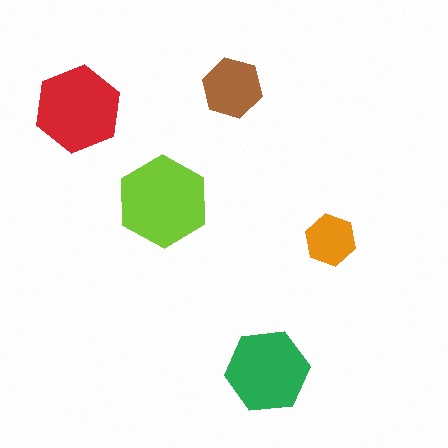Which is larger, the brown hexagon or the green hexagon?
The green one.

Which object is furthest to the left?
The red hexagon is leftmost.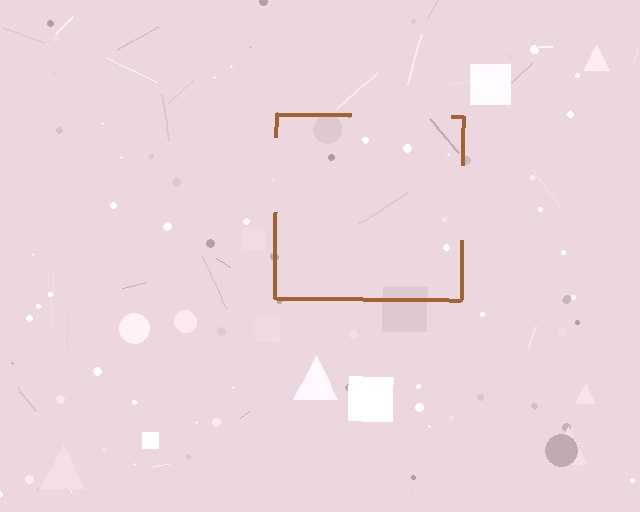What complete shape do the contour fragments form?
The contour fragments form a square.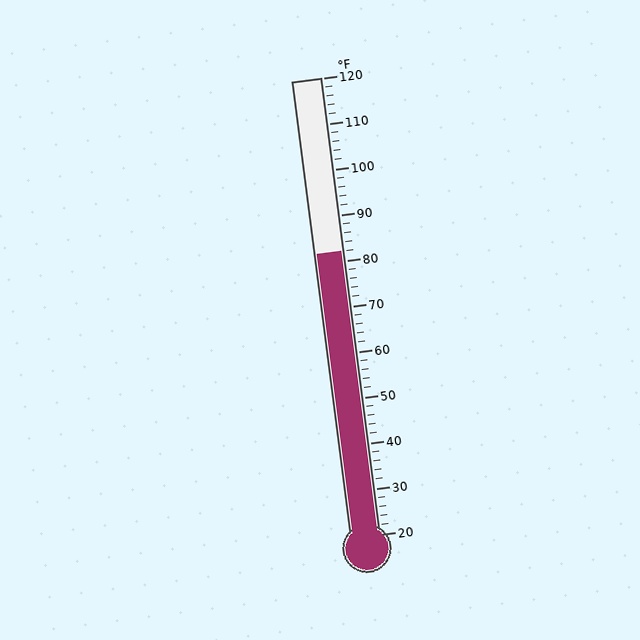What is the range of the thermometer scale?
The thermometer scale ranges from 20°F to 120°F.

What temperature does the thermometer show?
The thermometer shows approximately 82°F.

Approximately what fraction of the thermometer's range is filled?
The thermometer is filled to approximately 60% of its range.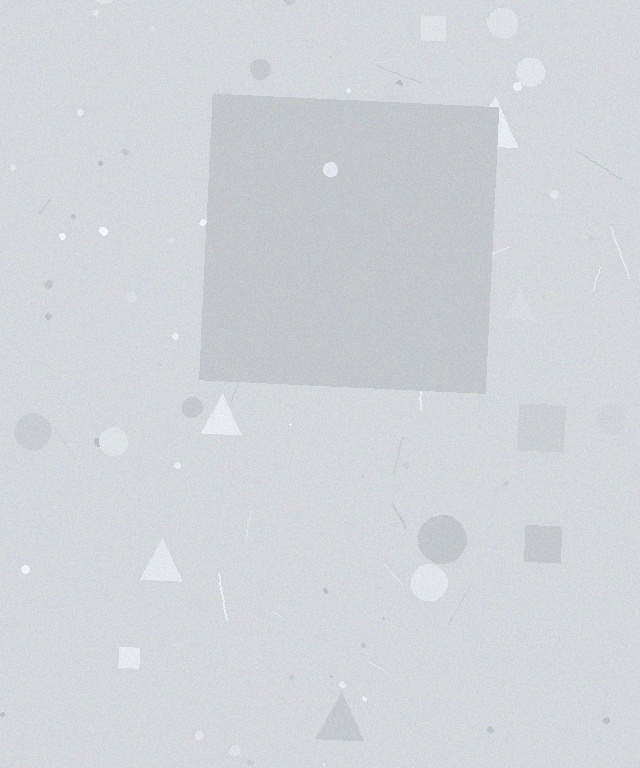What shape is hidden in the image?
A square is hidden in the image.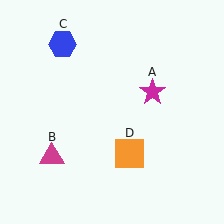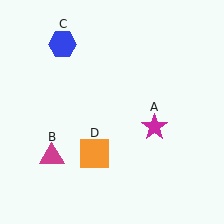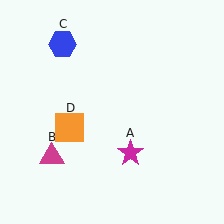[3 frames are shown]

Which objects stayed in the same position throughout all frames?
Magenta triangle (object B) and blue hexagon (object C) remained stationary.